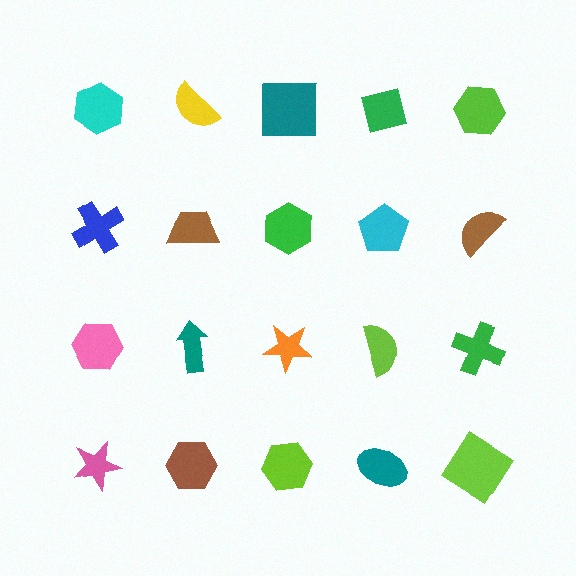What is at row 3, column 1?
A pink hexagon.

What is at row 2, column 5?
A brown semicircle.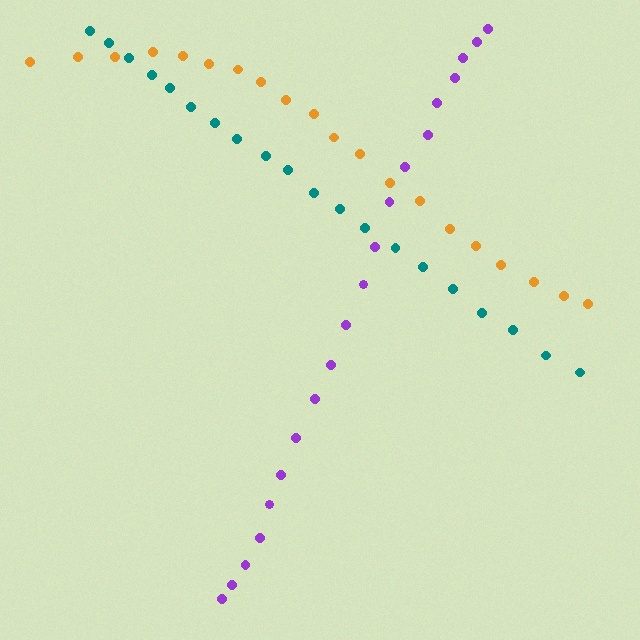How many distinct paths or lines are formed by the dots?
There are 3 distinct paths.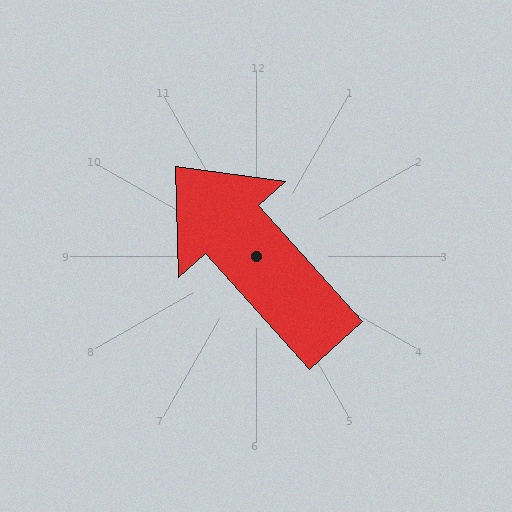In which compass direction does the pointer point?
Northwest.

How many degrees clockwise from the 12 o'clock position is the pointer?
Approximately 318 degrees.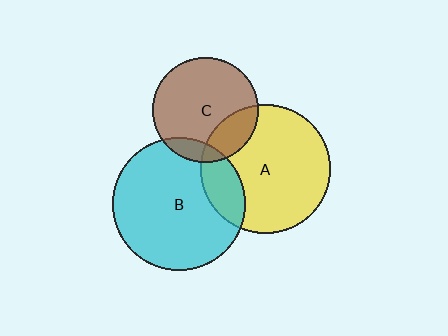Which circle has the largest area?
Circle B (cyan).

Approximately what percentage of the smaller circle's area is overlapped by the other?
Approximately 20%.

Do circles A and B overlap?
Yes.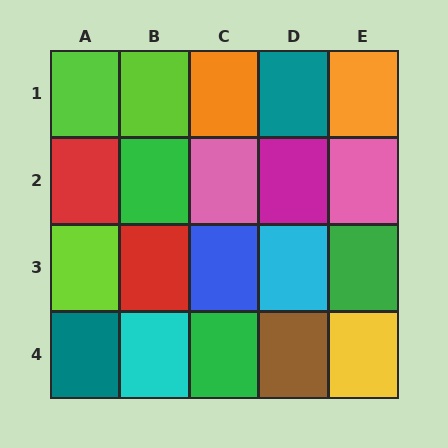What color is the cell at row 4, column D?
Brown.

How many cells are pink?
2 cells are pink.